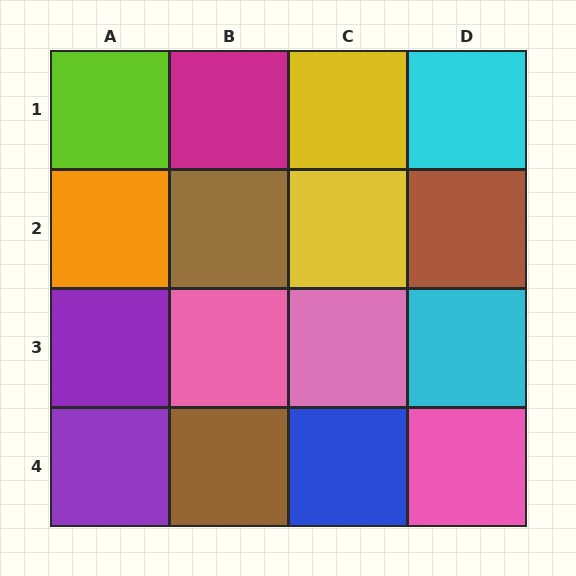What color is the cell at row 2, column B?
Brown.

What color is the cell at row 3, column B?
Pink.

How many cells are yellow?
2 cells are yellow.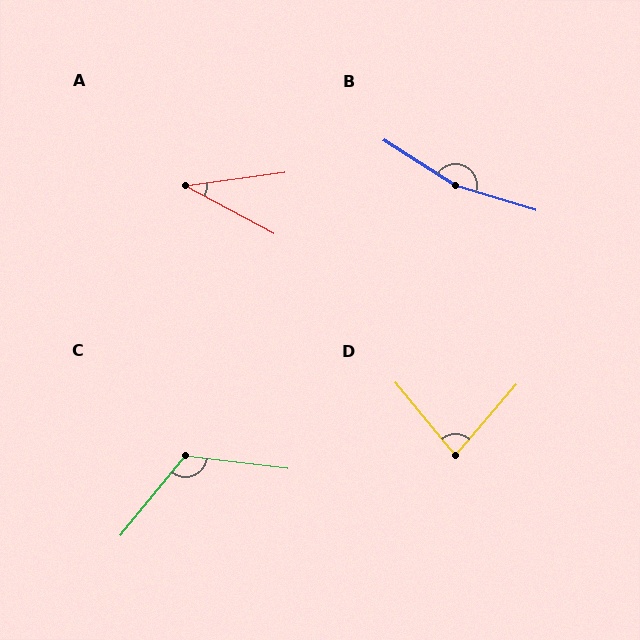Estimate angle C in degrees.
Approximately 122 degrees.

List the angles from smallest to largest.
A (36°), D (80°), C (122°), B (164°).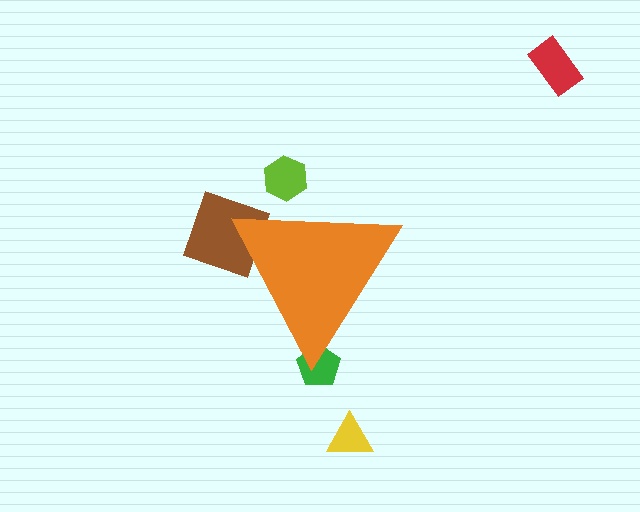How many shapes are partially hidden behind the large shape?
3 shapes are partially hidden.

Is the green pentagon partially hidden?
Yes, the green pentagon is partially hidden behind the orange triangle.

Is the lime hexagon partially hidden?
Yes, the lime hexagon is partially hidden behind the orange triangle.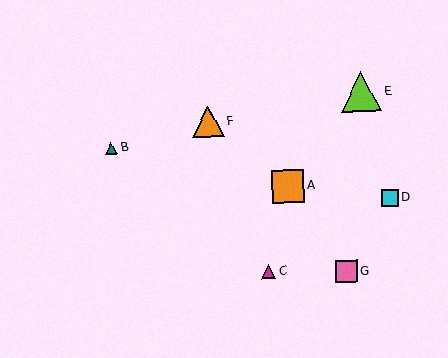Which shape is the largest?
The lime triangle (labeled E) is the largest.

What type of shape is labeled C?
Shape C is a magenta triangle.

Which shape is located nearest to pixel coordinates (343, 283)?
The pink square (labeled G) at (346, 272) is nearest to that location.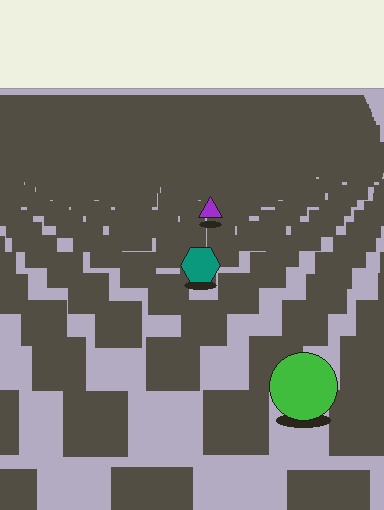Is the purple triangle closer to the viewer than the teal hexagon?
No. The teal hexagon is closer — you can tell from the texture gradient: the ground texture is coarser near it.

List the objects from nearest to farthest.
From nearest to farthest: the green circle, the teal hexagon, the purple triangle.